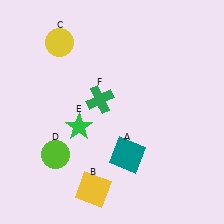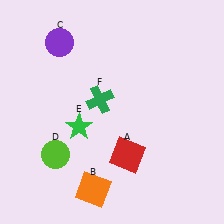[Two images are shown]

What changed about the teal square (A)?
In Image 1, A is teal. In Image 2, it changed to red.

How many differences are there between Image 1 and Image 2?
There are 3 differences between the two images.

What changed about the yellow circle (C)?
In Image 1, C is yellow. In Image 2, it changed to purple.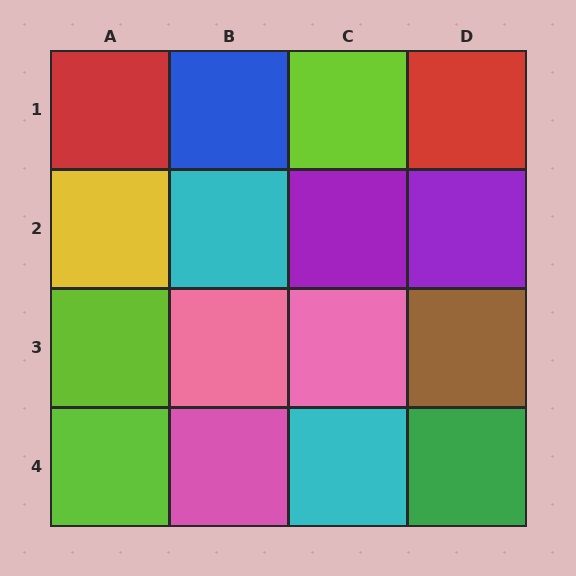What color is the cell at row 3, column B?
Pink.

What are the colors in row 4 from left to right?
Lime, pink, cyan, green.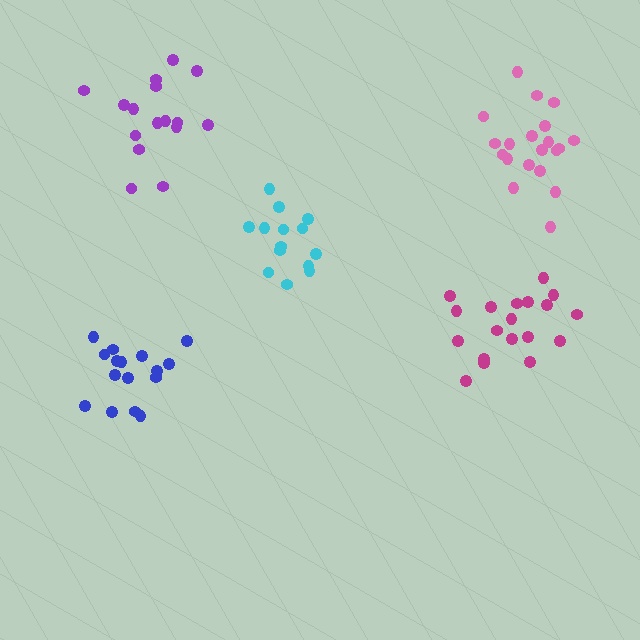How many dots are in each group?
Group 1: 14 dots, Group 2: 20 dots, Group 3: 19 dots, Group 4: 16 dots, Group 5: 16 dots (85 total).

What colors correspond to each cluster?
The clusters are colored: cyan, pink, magenta, purple, blue.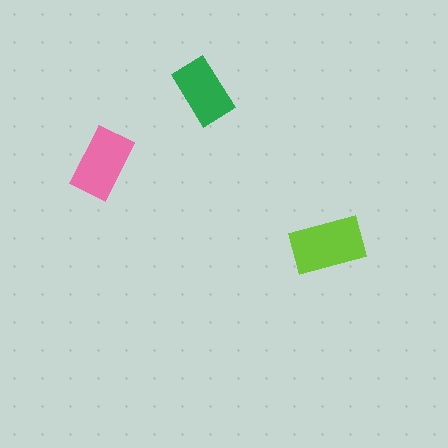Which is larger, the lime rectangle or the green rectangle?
The lime one.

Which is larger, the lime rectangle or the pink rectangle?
The lime one.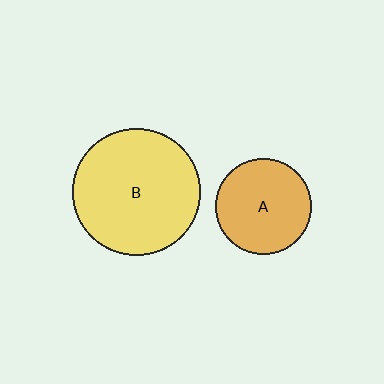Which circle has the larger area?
Circle B (yellow).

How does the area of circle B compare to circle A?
Approximately 1.8 times.